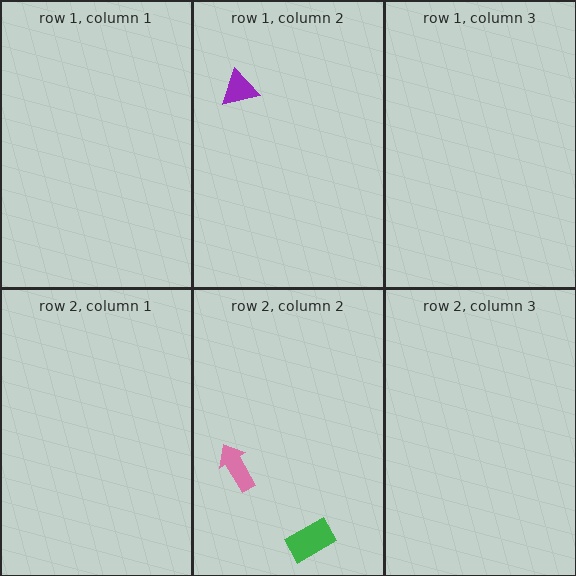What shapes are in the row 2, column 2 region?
The green rectangle, the pink arrow.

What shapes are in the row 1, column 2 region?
The purple triangle.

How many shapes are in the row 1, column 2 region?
1.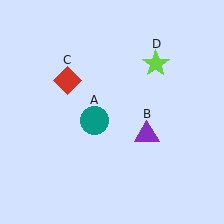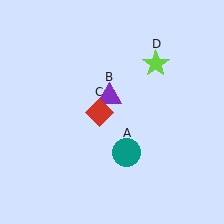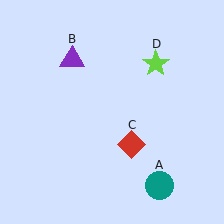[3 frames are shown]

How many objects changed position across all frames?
3 objects changed position: teal circle (object A), purple triangle (object B), red diamond (object C).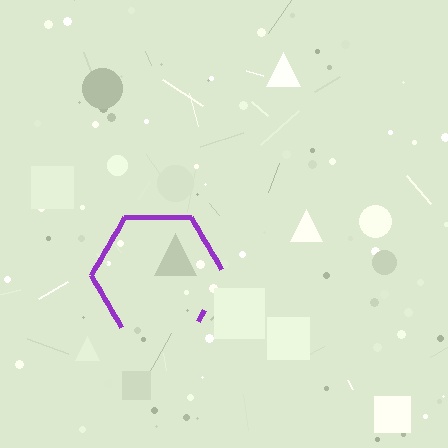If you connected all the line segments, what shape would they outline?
They would outline a hexagon.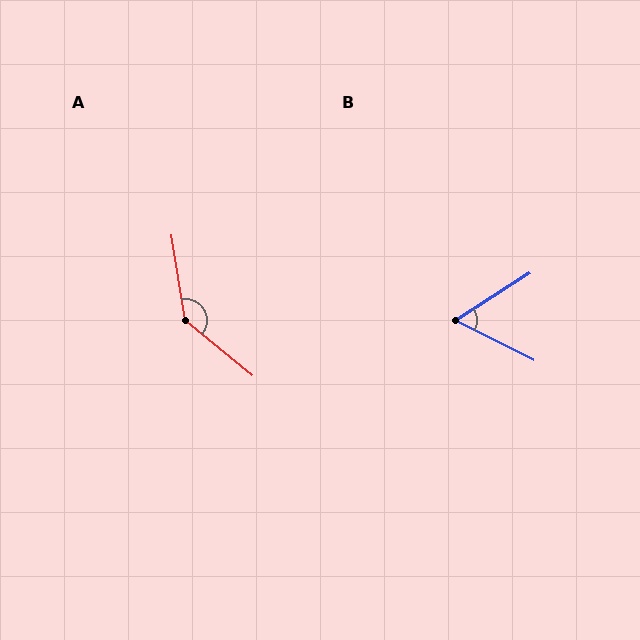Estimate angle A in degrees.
Approximately 139 degrees.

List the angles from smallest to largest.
B (59°), A (139°).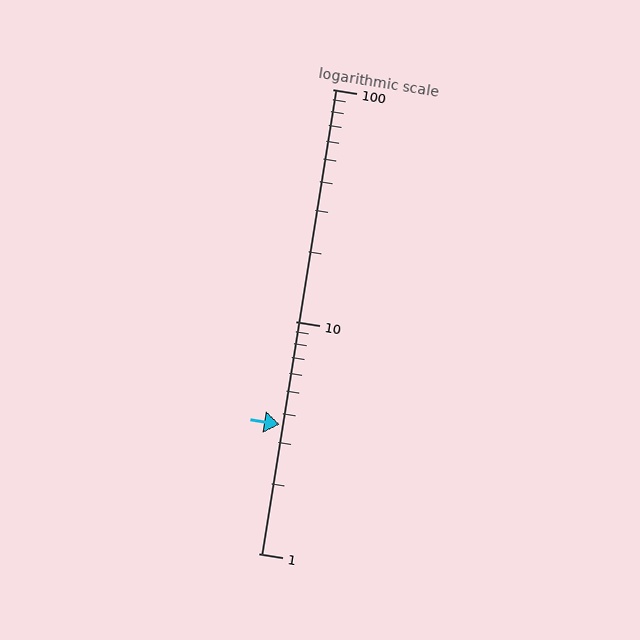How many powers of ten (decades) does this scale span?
The scale spans 2 decades, from 1 to 100.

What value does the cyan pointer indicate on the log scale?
The pointer indicates approximately 3.6.